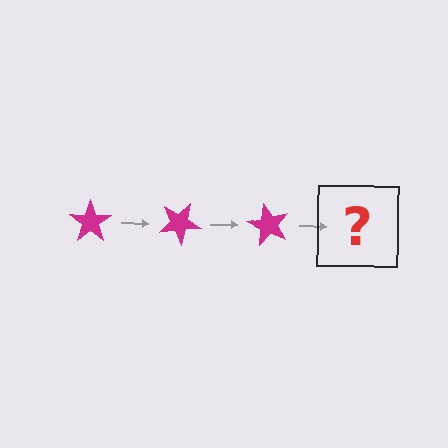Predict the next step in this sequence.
The next step is a magenta star rotated 90 degrees.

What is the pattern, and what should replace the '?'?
The pattern is that the star rotates 30 degrees each step. The '?' should be a magenta star rotated 90 degrees.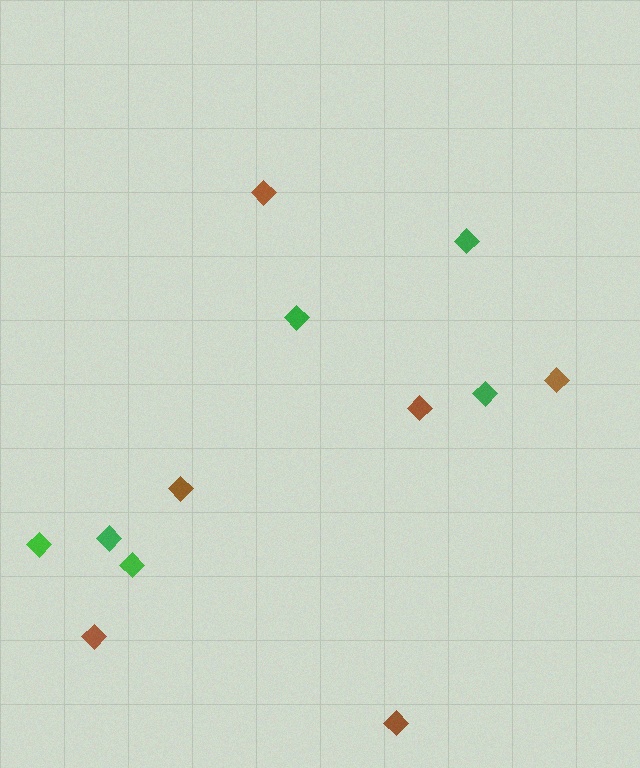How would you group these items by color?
There are 2 groups: one group of brown diamonds (6) and one group of green diamonds (6).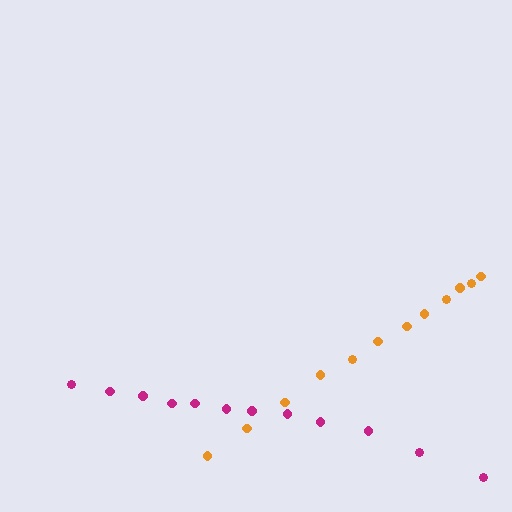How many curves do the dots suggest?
There are 2 distinct paths.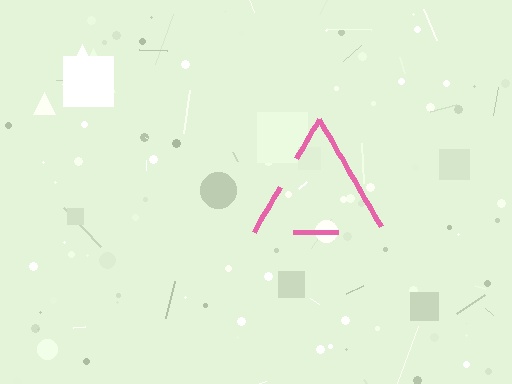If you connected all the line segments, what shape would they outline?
They would outline a triangle.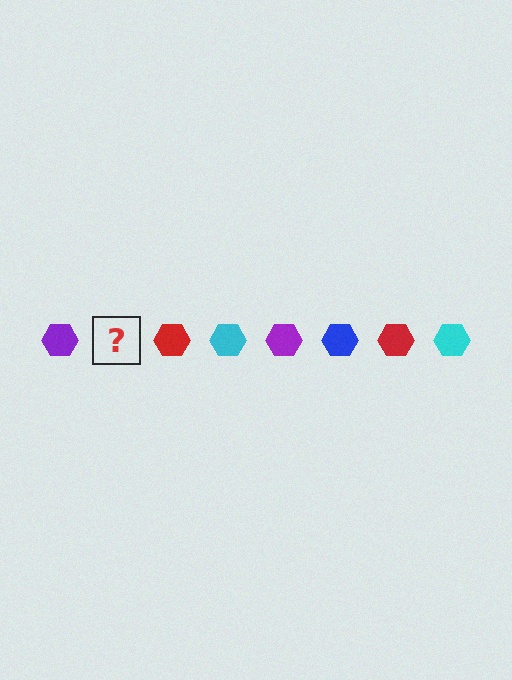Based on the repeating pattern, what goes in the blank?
The blank should be a blue hexagon.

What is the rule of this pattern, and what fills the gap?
The rule is that the pattern cycles through purple, blue, red, cyan hexagons. The gap should be filled with a blue hexagon.